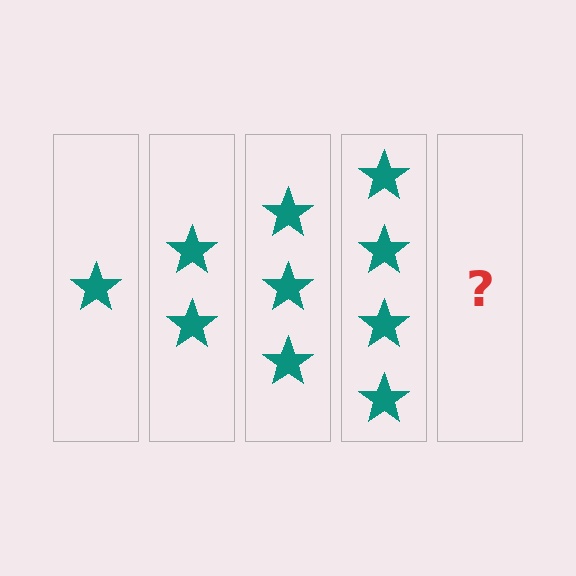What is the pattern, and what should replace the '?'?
The pattern is that each step adds one more star. The '?' should be 5 stars.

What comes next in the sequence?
The next element should be 5 stars.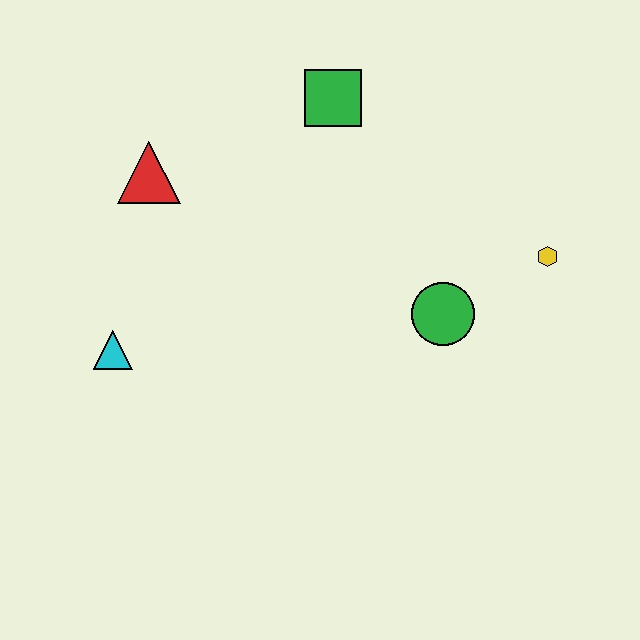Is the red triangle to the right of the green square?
No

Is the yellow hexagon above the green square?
No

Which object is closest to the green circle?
The yellow hexagon is closest to the green circle.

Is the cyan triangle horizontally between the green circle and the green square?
No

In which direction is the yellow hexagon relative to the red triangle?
The yellow hexagon is to the right of the red triangle.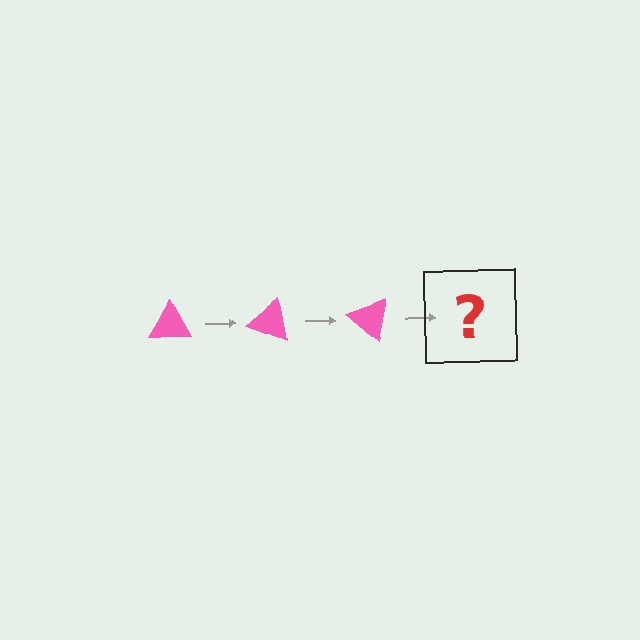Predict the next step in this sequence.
The next step is a pink triangle rotated 60 degrees.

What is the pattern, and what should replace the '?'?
The pattern is that the triangle rotates 20 degrees each step. The '?' should be a pink triangle rotated 60 degrees.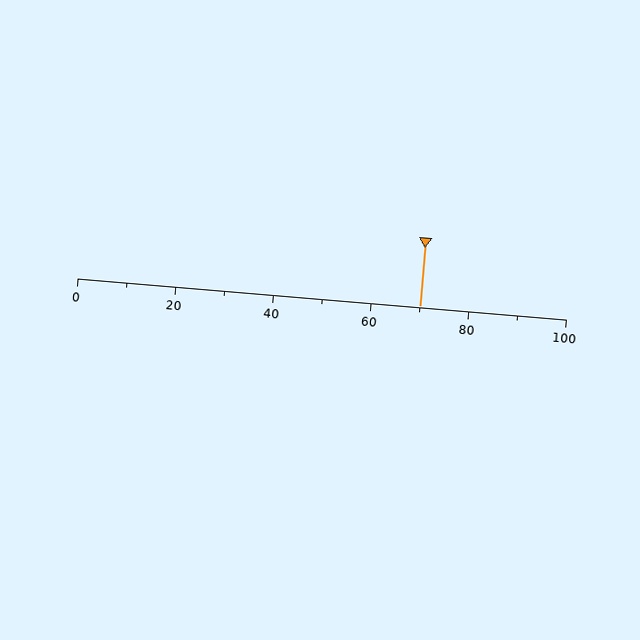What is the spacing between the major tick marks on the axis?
The major ticks are spaced 20 apart.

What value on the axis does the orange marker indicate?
The marker indicates approximately 70.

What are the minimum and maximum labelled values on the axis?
The axis runs from 0 to 100.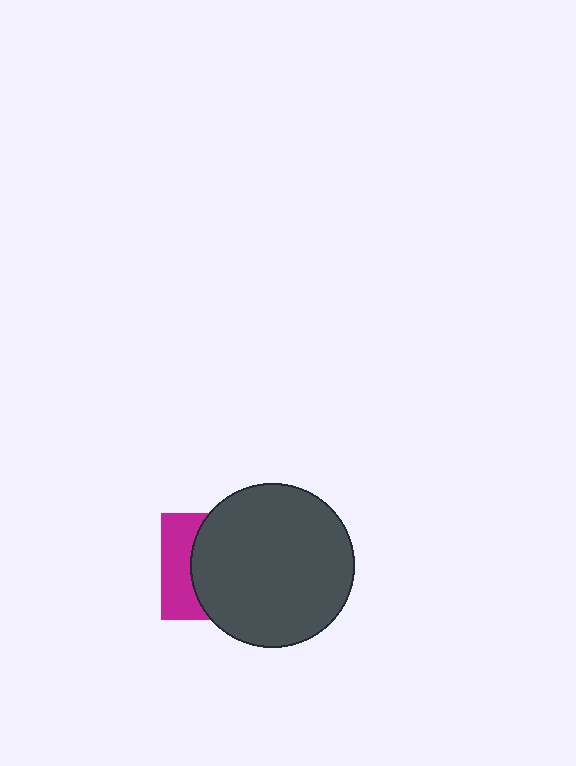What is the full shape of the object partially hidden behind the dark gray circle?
The partially hidden object is a magenta square.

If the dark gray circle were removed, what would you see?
You would see the complete magenta square.